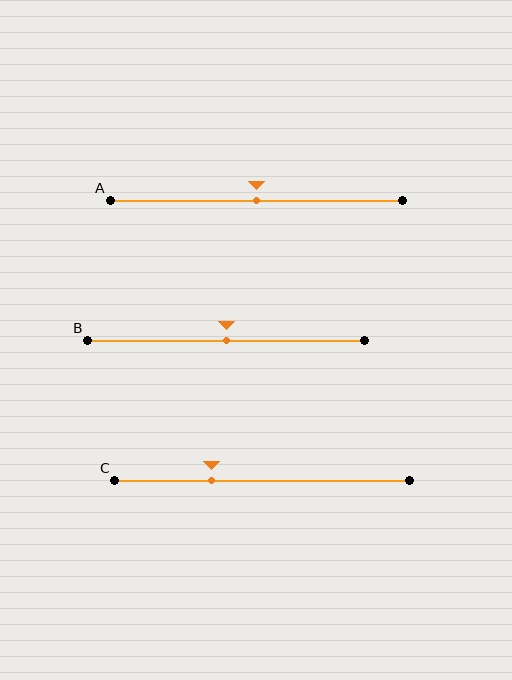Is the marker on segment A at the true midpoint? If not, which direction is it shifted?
Yes, the marker on segment A is at the true midpoint.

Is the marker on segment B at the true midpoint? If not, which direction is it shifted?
Yes, the marker on segment B is at the true midpoint.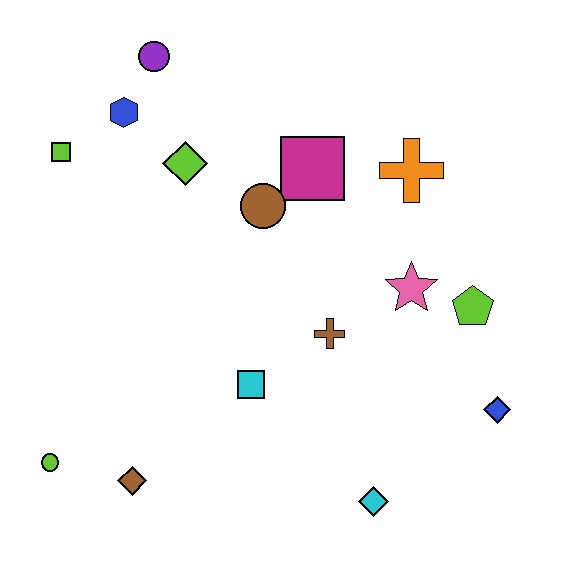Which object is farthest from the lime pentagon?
The lime circle is farthest from the lime pentagon.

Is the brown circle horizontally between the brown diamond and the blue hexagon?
No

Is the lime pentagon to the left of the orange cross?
No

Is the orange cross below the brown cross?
No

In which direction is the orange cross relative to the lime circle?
The orange cross is to the right of the lime circle.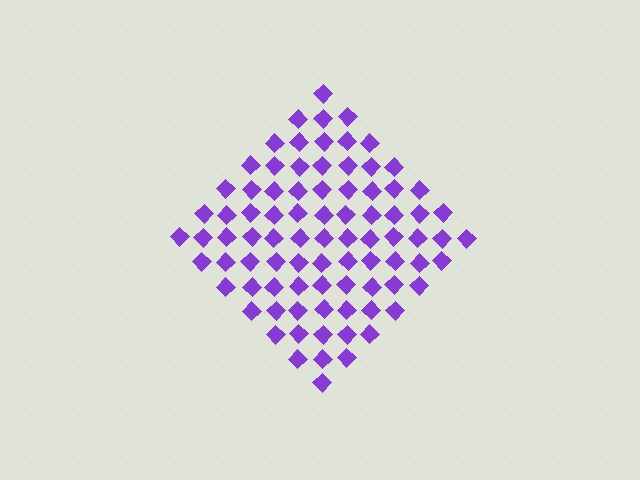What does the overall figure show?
The overall figure shows a diamond.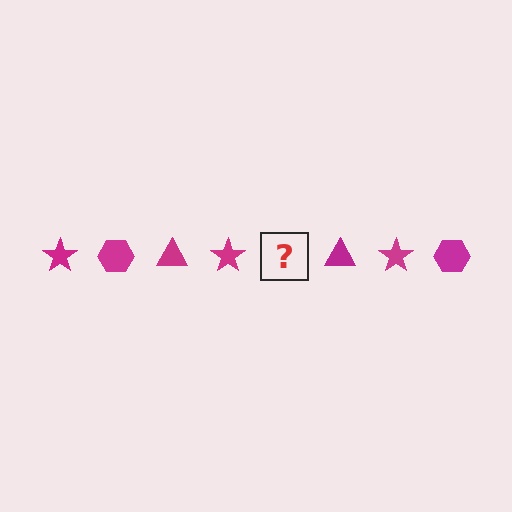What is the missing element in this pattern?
The missing element is a magenta hexagon.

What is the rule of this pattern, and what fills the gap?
The rule is that the pattern cycles through star, hexagon, triangle shapes in magenta. The gap should be filled with a magenta hexagon.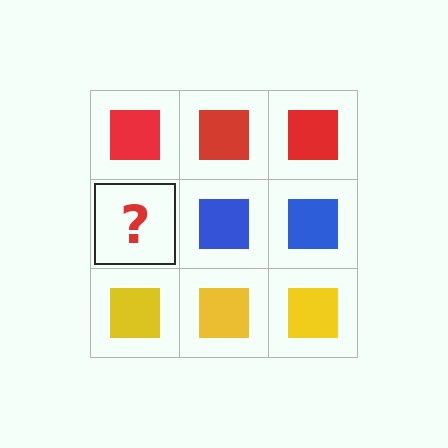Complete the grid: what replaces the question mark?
The question mark should be replaced with a blue square.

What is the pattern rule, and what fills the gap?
The rule is that each row has a consistent color. The gap should be filled with a blue square.